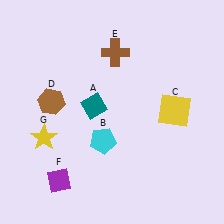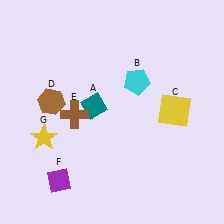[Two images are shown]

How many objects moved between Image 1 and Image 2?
2 objects moved between the two images.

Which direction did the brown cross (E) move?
The brown cross (E) moved down.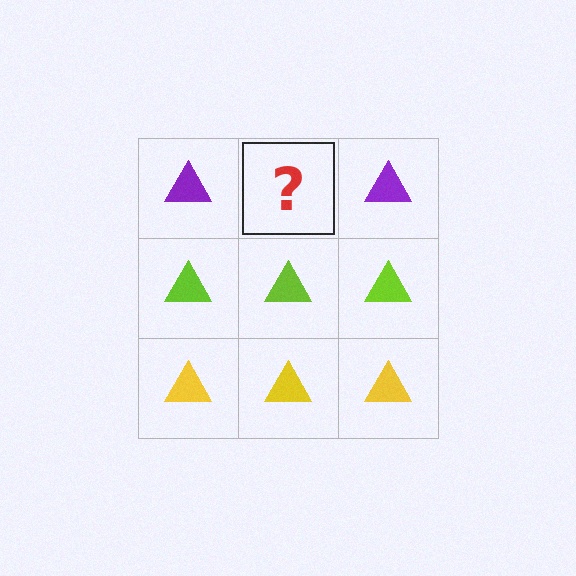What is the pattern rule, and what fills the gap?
The rule is that each row has a consistent color. The gap should be filled with a purple triangle.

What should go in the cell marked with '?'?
The missing cell should contain a purple triangle.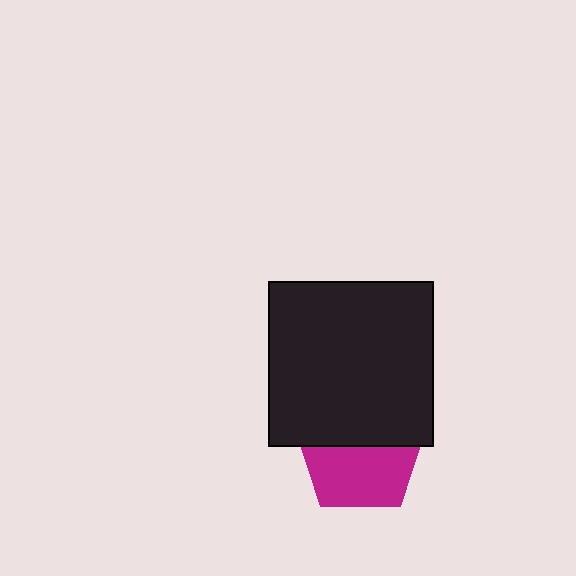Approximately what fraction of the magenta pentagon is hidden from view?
Roughly 47% of the magenta pentagon is hidden behind the black square.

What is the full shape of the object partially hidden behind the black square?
The partially hidden object is a magenta pentagon.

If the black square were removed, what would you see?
You would see the complete magenta pentagon.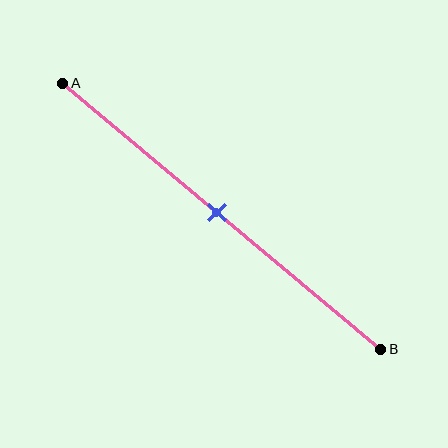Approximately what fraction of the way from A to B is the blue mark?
The blue mark is approximately 50% of the way from A to B.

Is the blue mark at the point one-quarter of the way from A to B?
No, the mark is at about 50% from A, not at the 25% one-quarter point.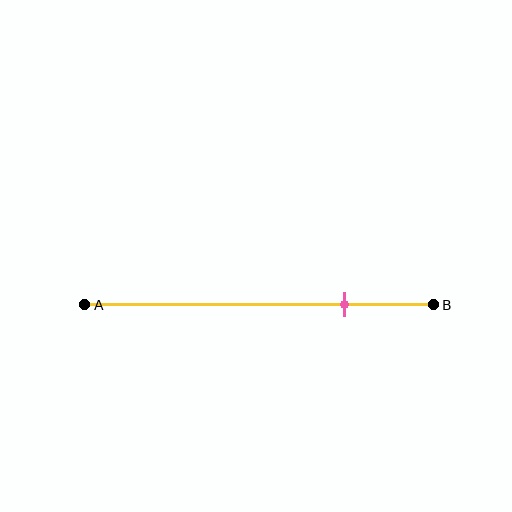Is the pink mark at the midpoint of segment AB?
No, the mark is at about 75% from A, not at the 50% midpoint.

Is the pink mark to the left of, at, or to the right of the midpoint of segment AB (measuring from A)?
The pink mark is to the right of the midpoint of segment AB.